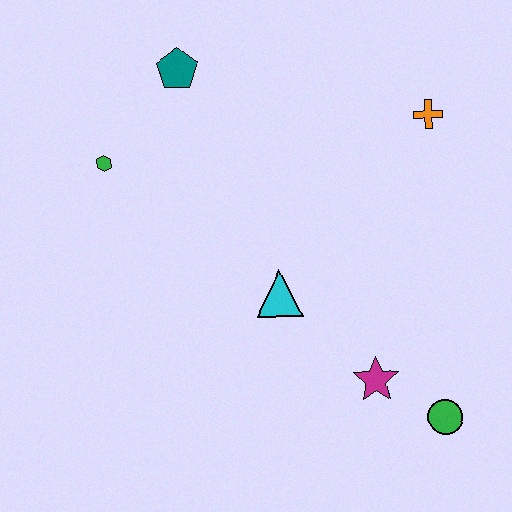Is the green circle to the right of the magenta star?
Yes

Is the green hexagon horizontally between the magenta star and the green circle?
No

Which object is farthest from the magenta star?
The teal pentagon is farthest from the magenta star.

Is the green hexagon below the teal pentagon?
Yes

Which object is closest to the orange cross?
The cyan triangle is closest to the orange cross.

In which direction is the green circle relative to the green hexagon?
The green circle is to the right of the green hexagon.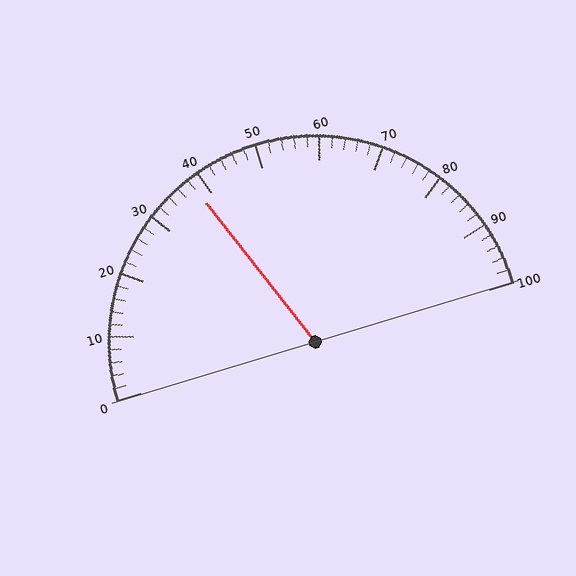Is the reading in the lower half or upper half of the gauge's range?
The reading is in the lower half of the range (0 to 100).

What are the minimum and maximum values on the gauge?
The gauge ranges from 0 to 100.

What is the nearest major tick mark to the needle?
The nearest major tick mark is 40.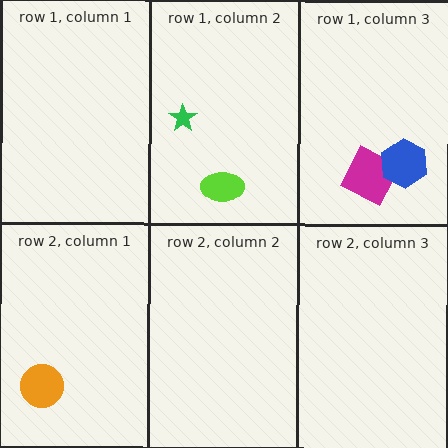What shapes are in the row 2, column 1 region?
The orange circle.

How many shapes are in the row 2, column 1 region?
1.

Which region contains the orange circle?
The row 2, column 1 region.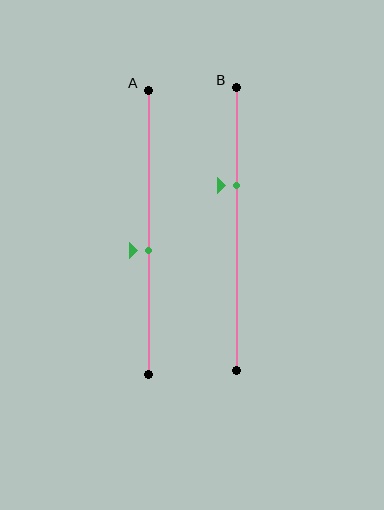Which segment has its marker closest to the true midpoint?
Segment A has its marker closest to the true midpoint.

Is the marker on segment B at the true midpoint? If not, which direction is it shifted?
No, the marker on segment B is shifted upward by about 15% of the segment length.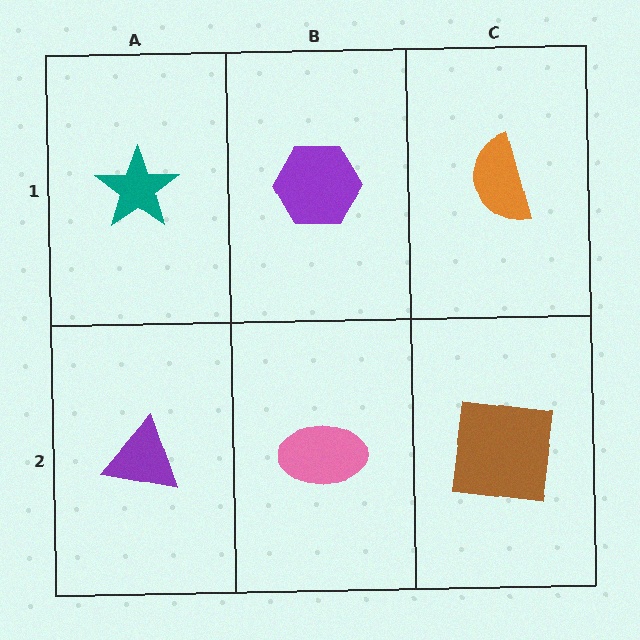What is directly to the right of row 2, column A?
A pink ellipse.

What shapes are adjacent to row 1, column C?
A brown square (row 2, column C), a purple hexagon (row 1, column B).